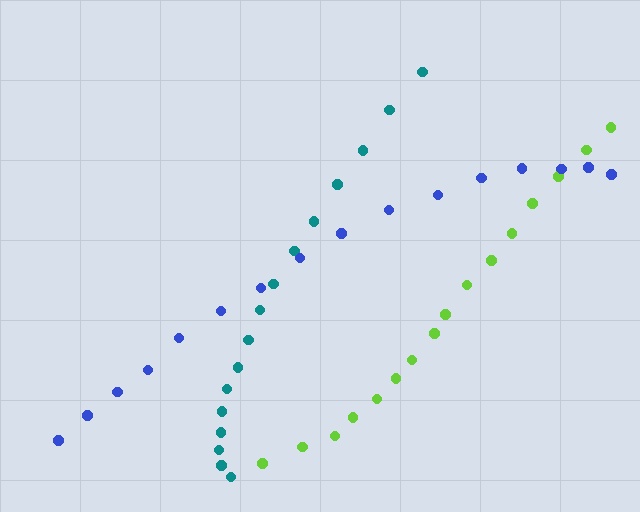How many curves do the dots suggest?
There are 3 distinct paths.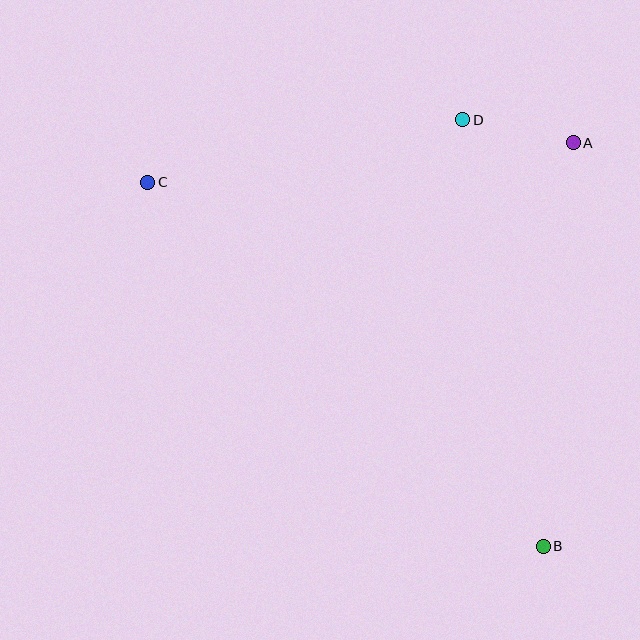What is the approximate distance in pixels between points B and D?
The distance between B and D is approximately 434 pixels.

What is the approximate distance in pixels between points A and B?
The distance between A and B is approximately 405 pixels.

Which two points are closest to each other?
Points A and D are closest to each other.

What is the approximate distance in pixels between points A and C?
The distance between A and C is approximately 427 pixels.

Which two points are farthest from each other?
Points B and C are farthest from each other.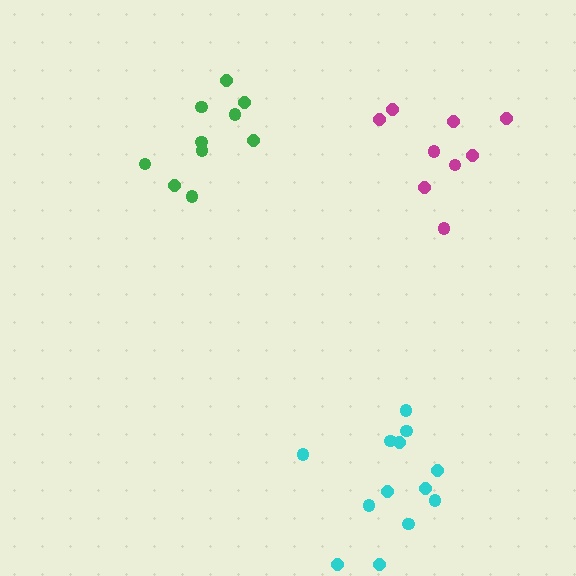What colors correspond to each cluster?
The clusters are colored: green, magenta, cyan.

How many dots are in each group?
Group 1: 10 dots, Group 2: 9 dots, Group 3: 13 dots (32 total).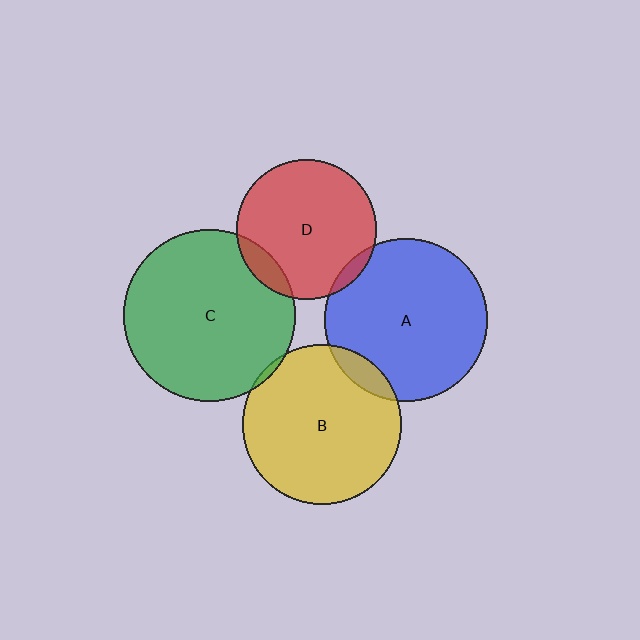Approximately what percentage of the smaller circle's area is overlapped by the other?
Approximately 5%.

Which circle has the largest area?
Circle C (green).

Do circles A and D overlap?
Yes.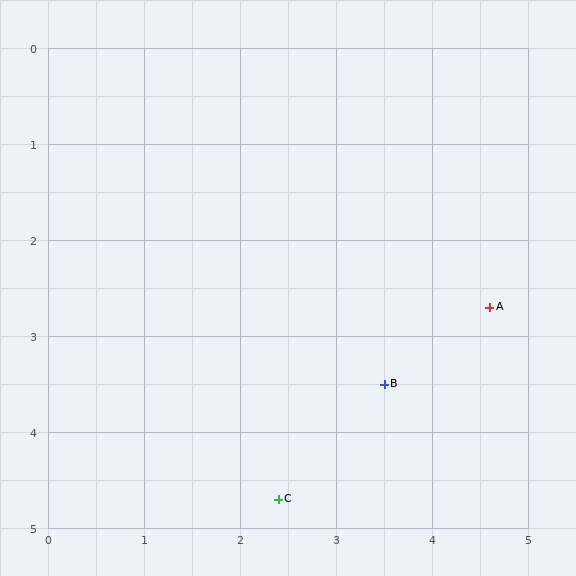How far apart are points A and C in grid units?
Points A and C are about 3.0 grid units apart.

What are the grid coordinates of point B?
Point B is at approximately (3.5, 3.5).